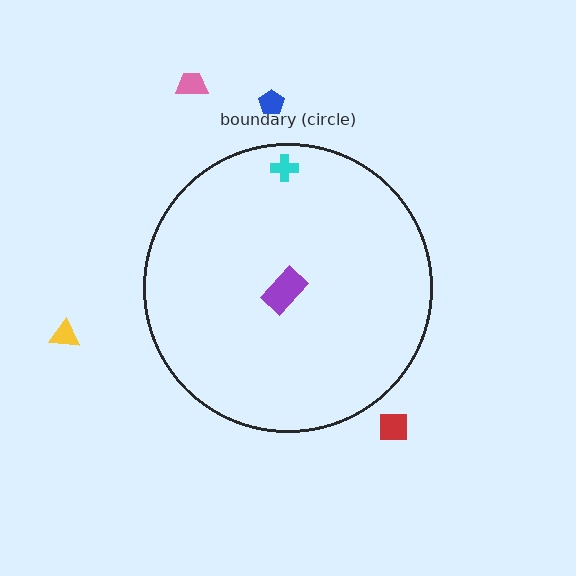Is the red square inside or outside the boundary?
Outside.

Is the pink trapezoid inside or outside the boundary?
Outside.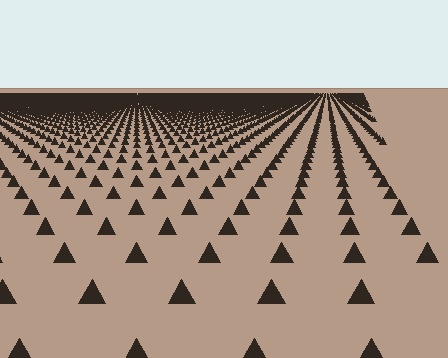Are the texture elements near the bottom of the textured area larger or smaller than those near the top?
Larger. Near the bottom, elements are closer to the viewer and appear at a bigger on-screen size.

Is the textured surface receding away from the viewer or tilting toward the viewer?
The surface is receding away from the viewer. Texture elements get smaller and denser toward the top.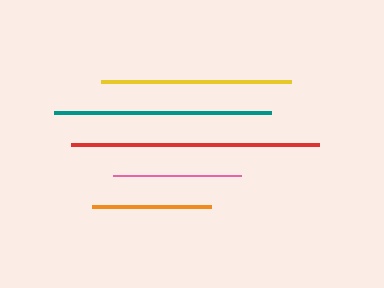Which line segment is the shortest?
The orange line is the shortest at approximately 119 pixels.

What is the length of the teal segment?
The teal segment is approximately 217 pixels long.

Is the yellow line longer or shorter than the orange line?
The yellow line is longer than the orange line.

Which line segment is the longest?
The red line is the longest at approximately 248 pixels.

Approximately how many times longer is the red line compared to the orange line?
The red line is approximately 2.1 times the length of the orange line.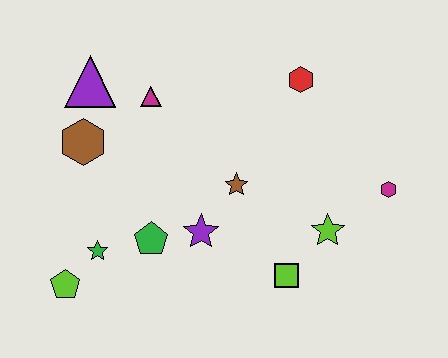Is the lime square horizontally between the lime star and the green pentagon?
Yes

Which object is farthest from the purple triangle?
The magenta hexagon is farthest from the purple triangle.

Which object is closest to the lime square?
The lime star is closest to the lime square.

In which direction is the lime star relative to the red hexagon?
The lime star is below the red hexagon.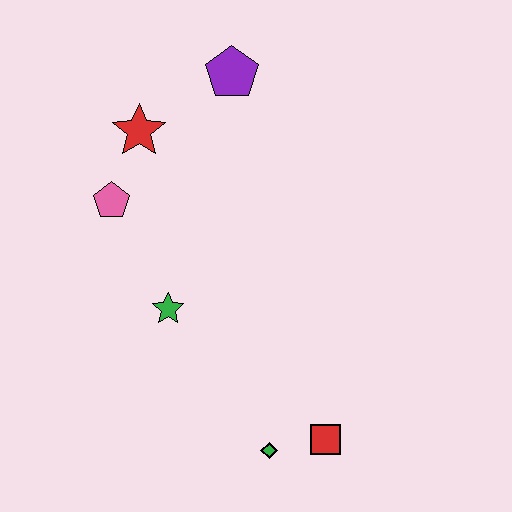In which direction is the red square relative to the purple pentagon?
The red square is below the purple pentagon.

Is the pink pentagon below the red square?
No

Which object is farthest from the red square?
The purple pentagon is farthest from the red square.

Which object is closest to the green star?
The pink pentagon is closest to the green star.